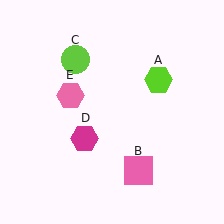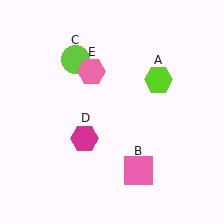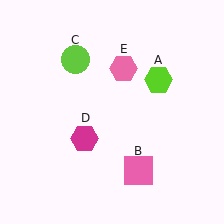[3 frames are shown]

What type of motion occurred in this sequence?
The pink hexagon (object E) rotated clockwise around the center of the scene.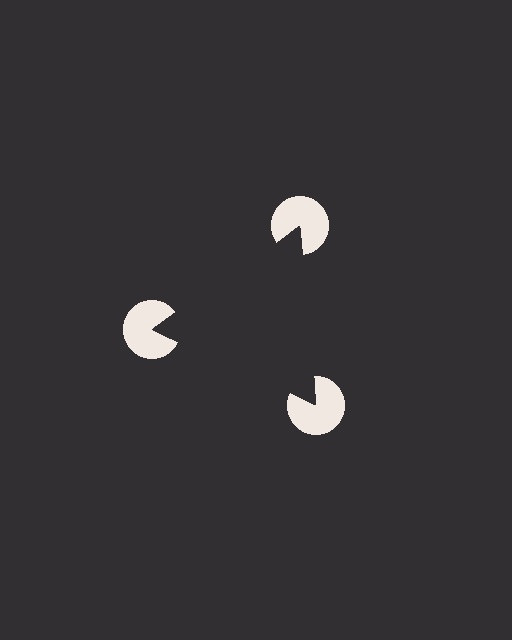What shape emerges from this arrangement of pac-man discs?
An illusory triangle — its edges are inferred from the aligned wedge cuts in the pac-man discs, not physically drawn.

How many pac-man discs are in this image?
There are 3 — one at each vertex of the illusory triangle.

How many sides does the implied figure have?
3 sides.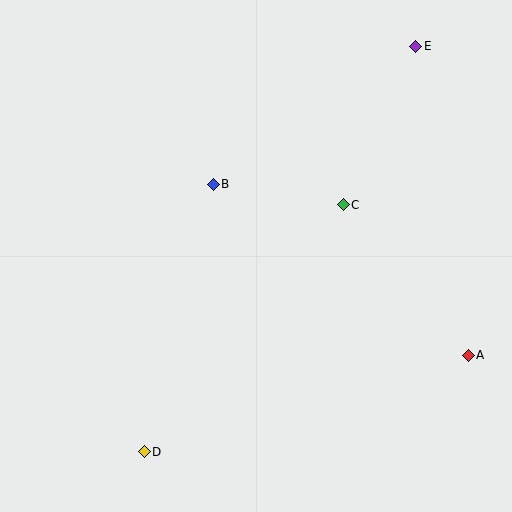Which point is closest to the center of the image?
Point B at (213, 184) is closest to the center.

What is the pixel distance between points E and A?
The distance between E and A is 313 pixels.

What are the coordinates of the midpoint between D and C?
The midpoint between D and C is at (244, 328).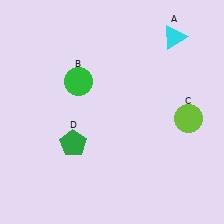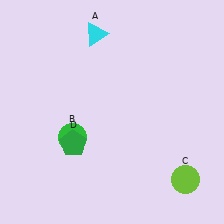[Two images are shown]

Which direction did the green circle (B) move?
The green circle (B) moved down.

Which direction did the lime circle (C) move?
The lime circle (C) moved down.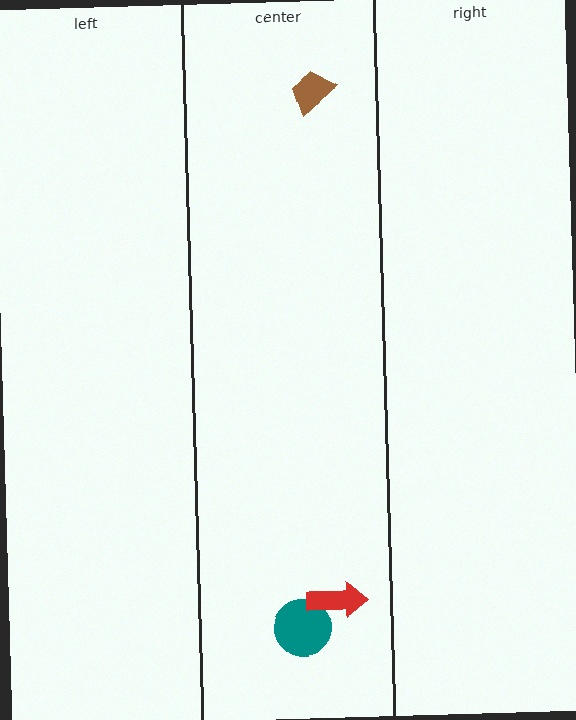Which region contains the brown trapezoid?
The center region.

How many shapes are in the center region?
3.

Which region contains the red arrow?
The center region.